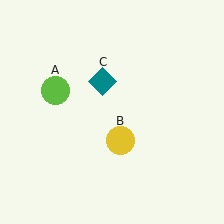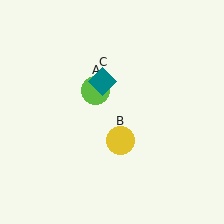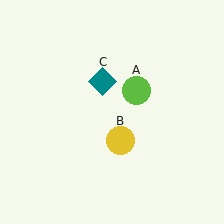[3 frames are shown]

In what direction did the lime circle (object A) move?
The lime circle (object A) moved right.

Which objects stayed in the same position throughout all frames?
Yellow circle (object B) and teal diamond (object C) remained stationary.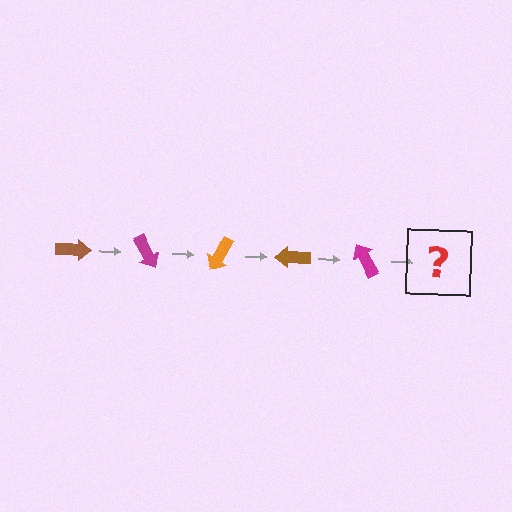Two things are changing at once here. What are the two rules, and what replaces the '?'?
The two rules are that it rotates 60 degrees each step and the color cycles through brown, magenta, and orange. The '?' should be an orange arrow, rotated 300 degrees from the start.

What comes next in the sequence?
The next element should be an orange arrow, rotated 300 degrees from the start.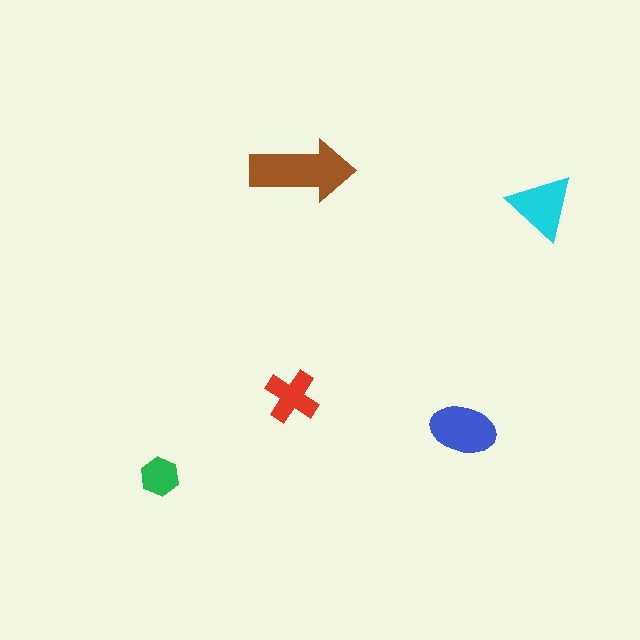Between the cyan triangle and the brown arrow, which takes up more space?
The brown arrow.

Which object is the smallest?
The green hexagon.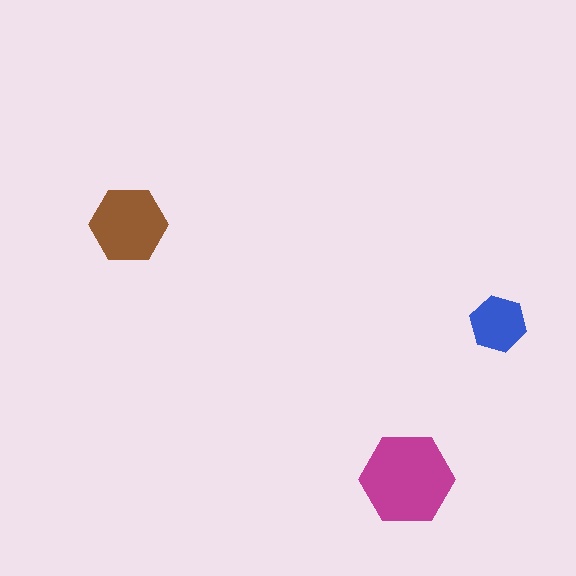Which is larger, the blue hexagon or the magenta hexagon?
The magenta one.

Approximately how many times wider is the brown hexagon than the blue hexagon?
About 1.5 times wider.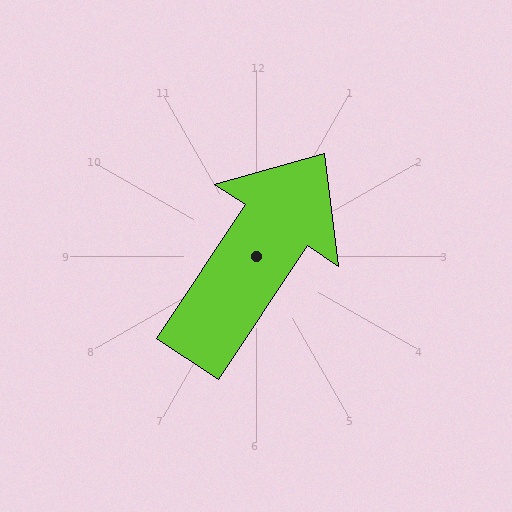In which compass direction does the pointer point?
Northeast.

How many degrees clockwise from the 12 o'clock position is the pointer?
Approximately 34 degrees.